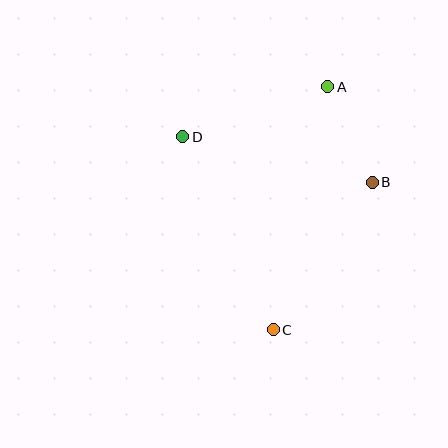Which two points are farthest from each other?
Points A and C are farthest from each other.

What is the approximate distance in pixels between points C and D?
The distance between C and D is approximately 213 pixels.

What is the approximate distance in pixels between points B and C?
The distance between B and C is approximately 178 pixels.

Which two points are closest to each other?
Points A and B are closest to each other.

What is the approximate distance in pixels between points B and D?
The distance between B and D is approximately 195 pixels.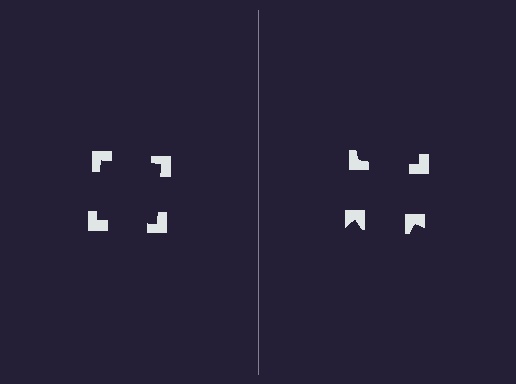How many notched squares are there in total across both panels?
8 — 4 on each side.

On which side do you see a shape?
An illusory square appears on the left side. On the right side the wedge cuts are rotated, so no coherent shape forms.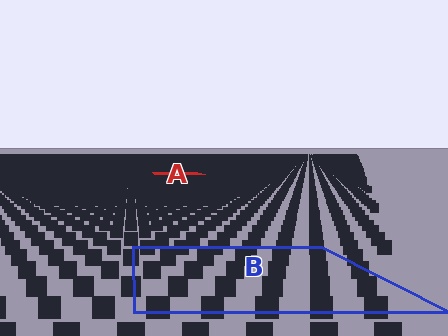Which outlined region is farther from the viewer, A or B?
Region A is farther from the viewer — the texture elements inside it appear smaller and more densely packed.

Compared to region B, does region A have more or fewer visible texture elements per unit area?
Region A has more texture elements per unit area — they are packed more densely because it is farther away.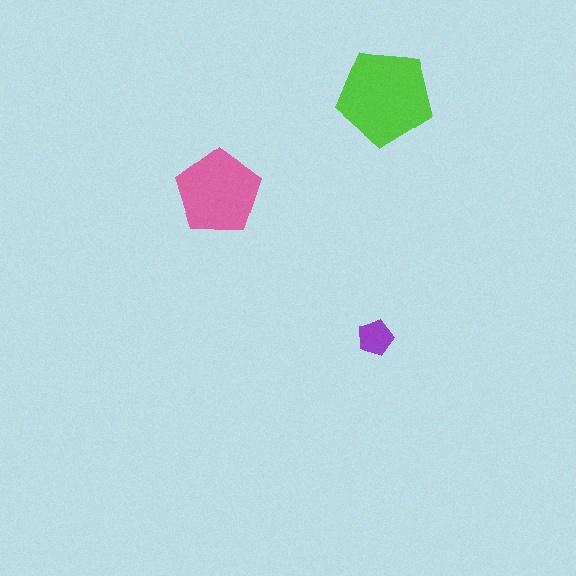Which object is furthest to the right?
The lime pentagon is rightmost.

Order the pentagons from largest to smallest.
the lime one, the pink one, the purple one.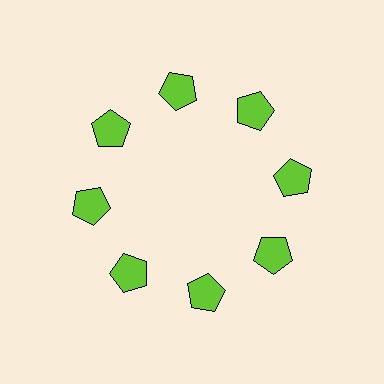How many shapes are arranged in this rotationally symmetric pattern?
There are 8 shapes, arranged in 8 groups of 1.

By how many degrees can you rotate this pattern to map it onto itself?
The pattern maps onto itself every 45 degrees of rotation.